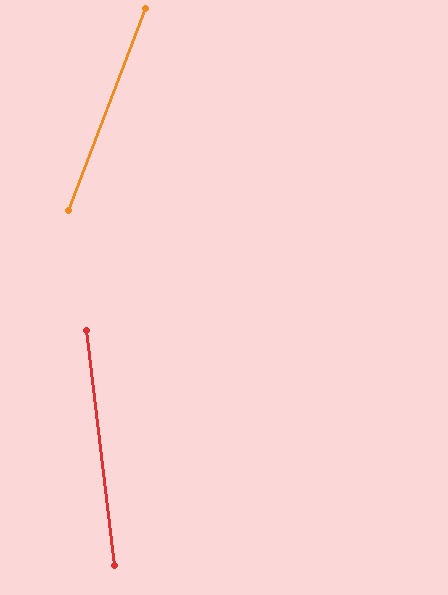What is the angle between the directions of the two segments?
Approximately 28 degrees.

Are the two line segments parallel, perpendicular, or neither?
Neither parallel nor perpendicular — they differ by about 28°.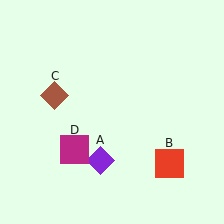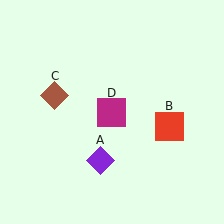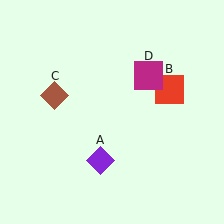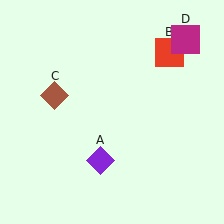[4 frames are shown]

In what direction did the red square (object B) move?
The red square (object B) moved up.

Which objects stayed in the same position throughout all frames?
Purple diamond (object A) and brown diamond (object C) remained stationary.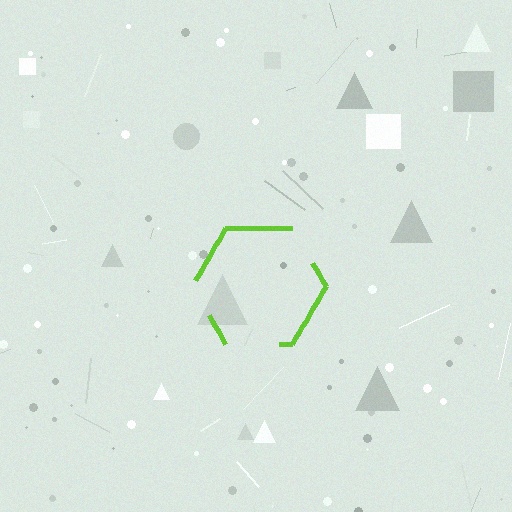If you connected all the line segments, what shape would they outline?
They would outline a hexagon.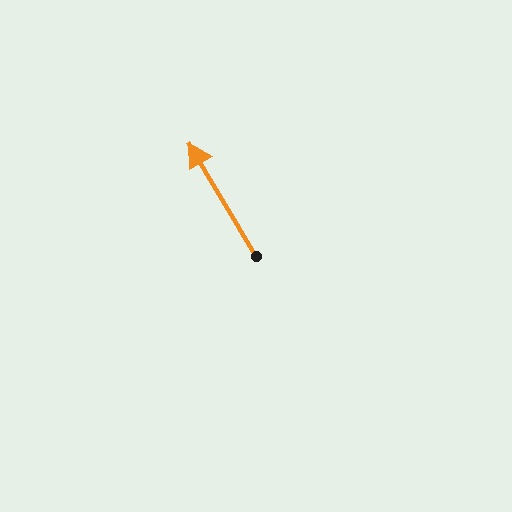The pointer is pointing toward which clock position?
Roughly 11 o'clock.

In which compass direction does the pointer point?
Northwest.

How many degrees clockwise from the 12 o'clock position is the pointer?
Approximately 329 degrees.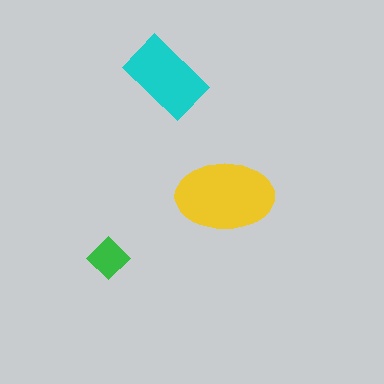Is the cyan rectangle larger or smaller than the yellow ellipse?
Smaller.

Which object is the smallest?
The green diamond.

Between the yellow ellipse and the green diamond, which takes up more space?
The yellow ellipse.